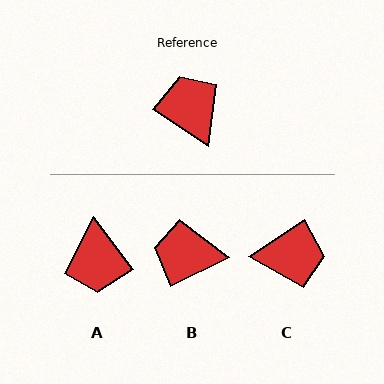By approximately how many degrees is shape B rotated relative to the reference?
Approximately 60 degrees counter-clockwise.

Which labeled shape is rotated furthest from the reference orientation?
A, about 161 degrees away.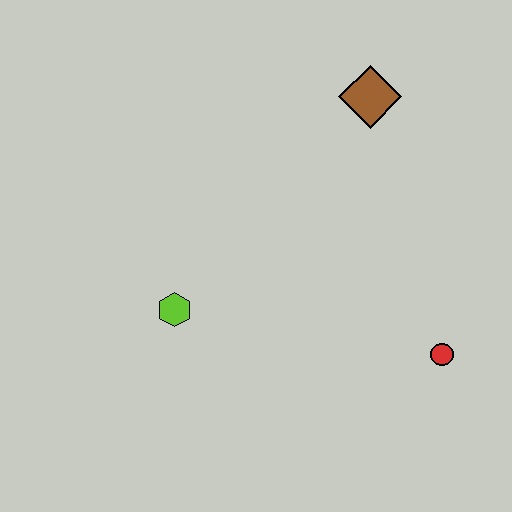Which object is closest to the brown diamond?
The red circle is closest to the brown diamond.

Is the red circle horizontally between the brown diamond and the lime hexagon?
No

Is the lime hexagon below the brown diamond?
Yes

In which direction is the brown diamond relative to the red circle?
The brown diamond is above the red circle.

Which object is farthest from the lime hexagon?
The brown diamond is farthest from the lime hexagon.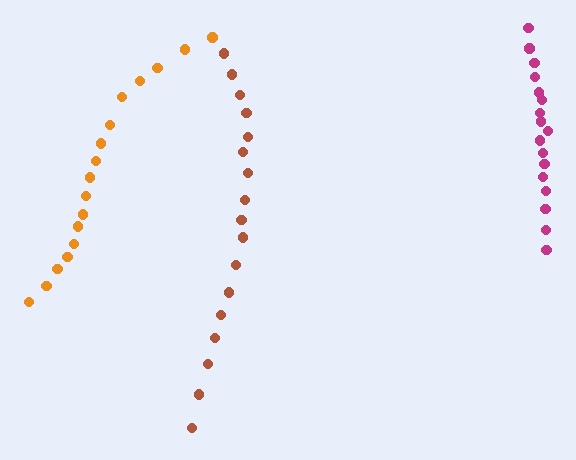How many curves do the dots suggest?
There are 3 distinct paths.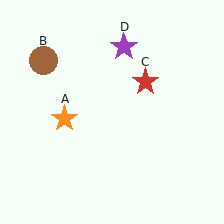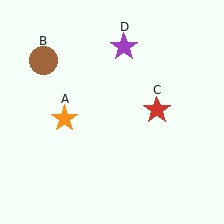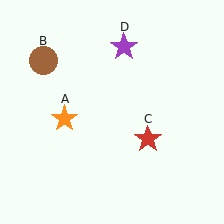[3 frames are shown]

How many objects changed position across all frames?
1 object changed position: red star (object C).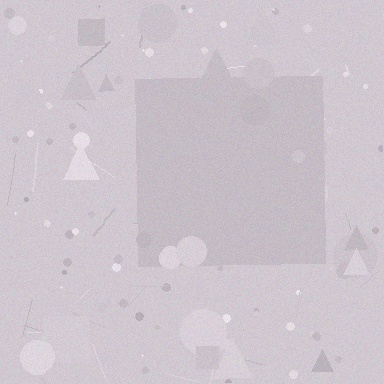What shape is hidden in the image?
A square is hidden in the image.